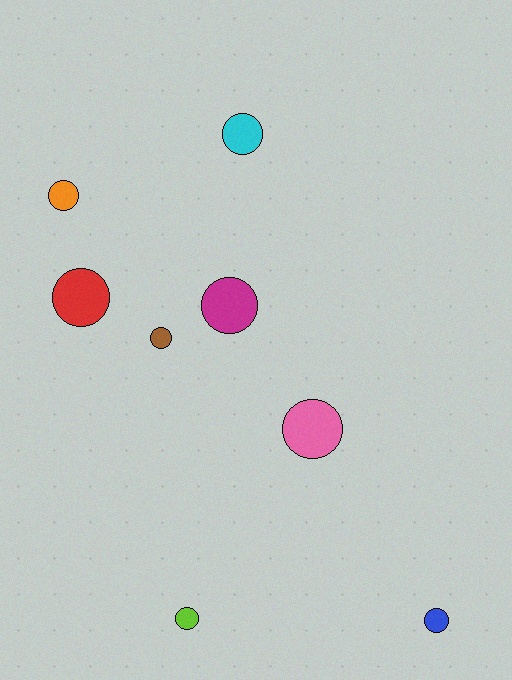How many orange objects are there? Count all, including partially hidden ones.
There is 1 orange object.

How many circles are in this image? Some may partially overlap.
There are 8 circles.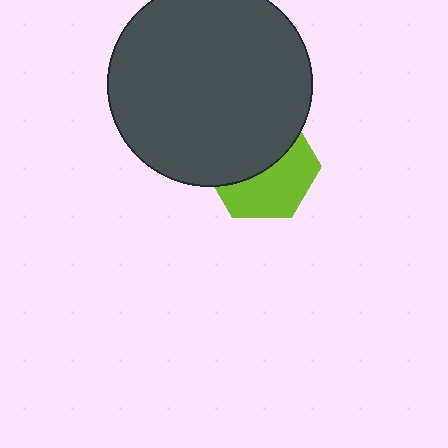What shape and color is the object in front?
The object in front is a dark gray circle.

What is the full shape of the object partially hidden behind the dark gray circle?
The partially hidden object is a lime hexagon.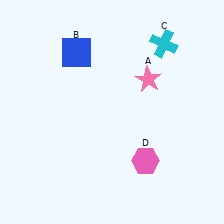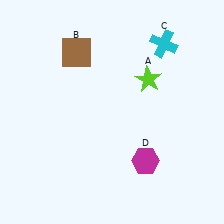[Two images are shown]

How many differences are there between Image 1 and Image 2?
There are 3 differences between the two images.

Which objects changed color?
A changed from pink to lime. B changed from blue to brown. D changed from pink to magenta.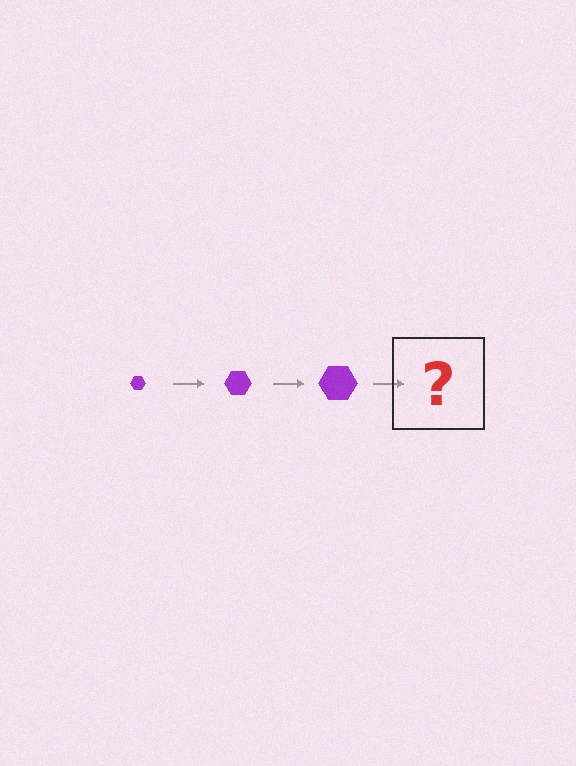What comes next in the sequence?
The next element should be a purple hexagon, larger than the previous one.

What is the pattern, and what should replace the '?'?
The pattern is that the hexagon gets progressively larger each step. The '?' should be a purple hexagon, larger than the previous one.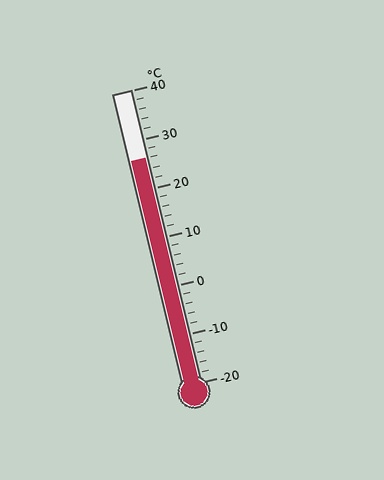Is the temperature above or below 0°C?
The temperature is above 0°C.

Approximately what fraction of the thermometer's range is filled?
The thermometer is filled to approximately 75% of its range.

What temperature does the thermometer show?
The thermometer shows approximately 26°C.